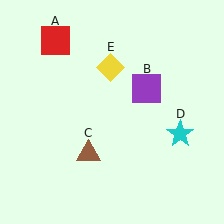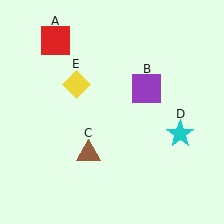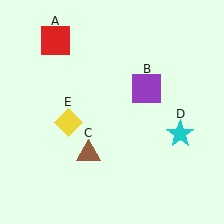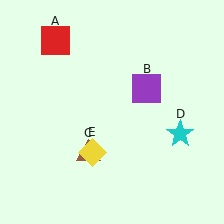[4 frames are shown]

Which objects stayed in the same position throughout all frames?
Red square (object A) and purple square (object B) and brown triangle (object C) and cyan star (object D) remained stationary.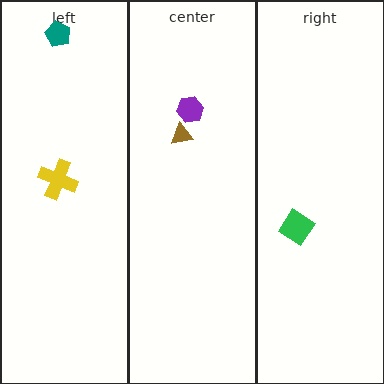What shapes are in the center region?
The brown triangle, the purple hexagon.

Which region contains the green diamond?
The right region.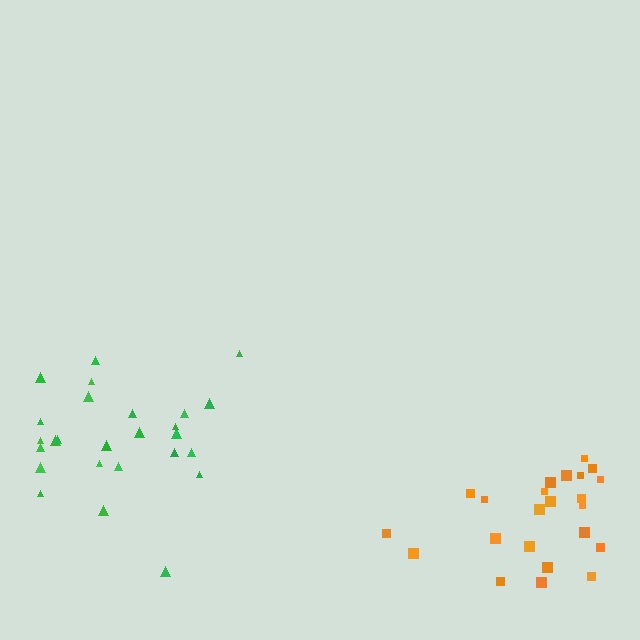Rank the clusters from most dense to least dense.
orange, green.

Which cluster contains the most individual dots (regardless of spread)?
Green (26).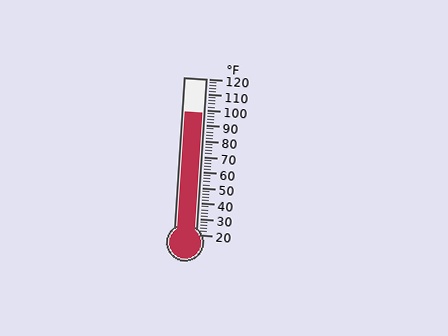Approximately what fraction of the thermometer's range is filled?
The thermometer is filled to approximately 80% of its range.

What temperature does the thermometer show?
The thermometer shows approximately 98°F.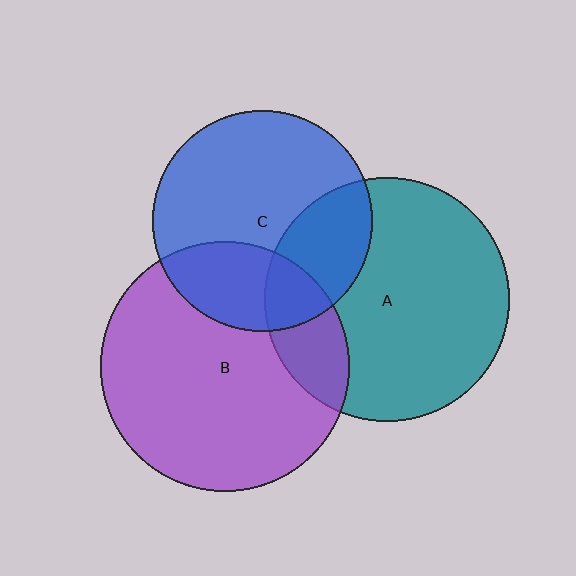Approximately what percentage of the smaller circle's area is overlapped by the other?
Approximately 30%.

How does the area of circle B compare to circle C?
Approximately 1.3 times.